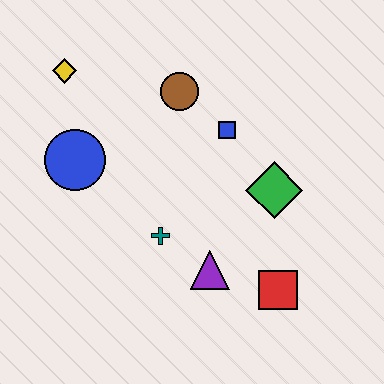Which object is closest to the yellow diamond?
The blue circle is closest to the yellow diamond.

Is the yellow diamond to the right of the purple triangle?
No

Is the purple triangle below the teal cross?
Yes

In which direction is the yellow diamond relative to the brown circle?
The yellow diamond is to the left of the brown circle.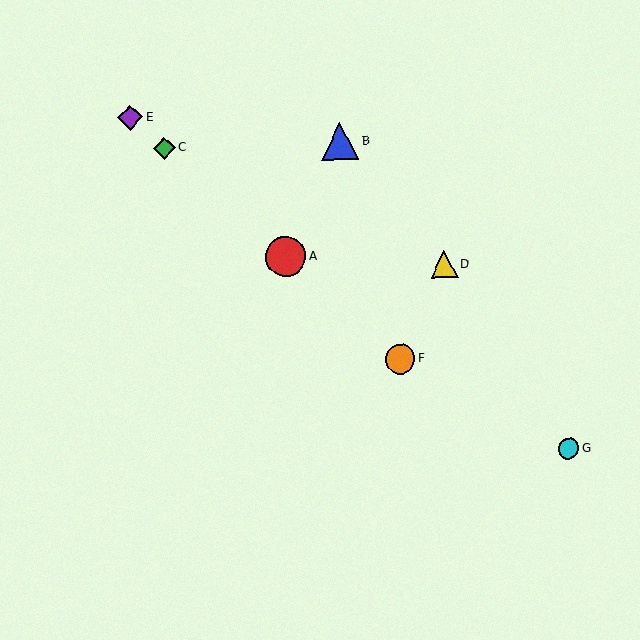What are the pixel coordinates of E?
Object E is at (130, 117).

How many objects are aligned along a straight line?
4 objects (A, C, E, F) are aligned along a straight line.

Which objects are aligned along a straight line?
Objects A, C, E, F are aligned along a straight line.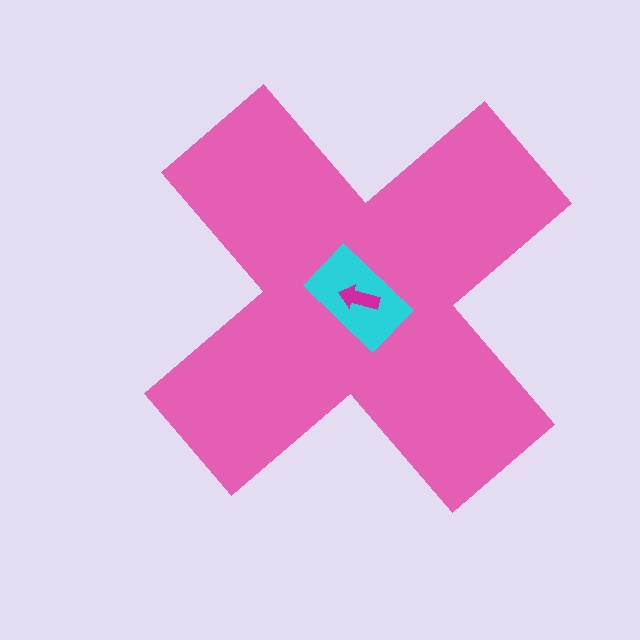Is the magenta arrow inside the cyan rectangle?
Yes.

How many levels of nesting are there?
3.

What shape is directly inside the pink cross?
The cyan rectangle.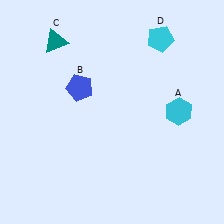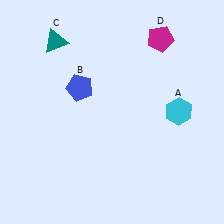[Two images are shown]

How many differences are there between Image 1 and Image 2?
There is 1 difference between the two images.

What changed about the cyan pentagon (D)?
In Image 1, D is cyan. In Image 2, it changed to magenta.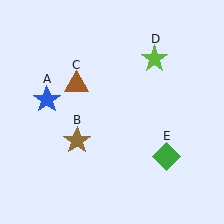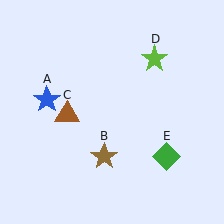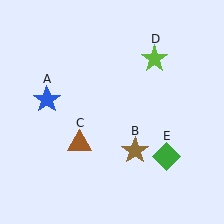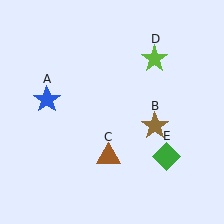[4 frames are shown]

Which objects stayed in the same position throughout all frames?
Blue star (object A) and lime star (object D) and green diamond (object E) remained stationary.